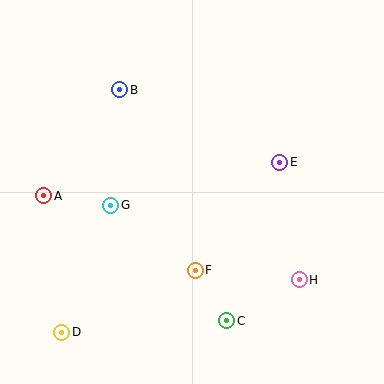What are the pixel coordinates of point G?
Point G is at (111, 205).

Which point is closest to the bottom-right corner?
Point H is closest to the bottom-right corner.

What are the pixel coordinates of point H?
Point H is at (299, 280).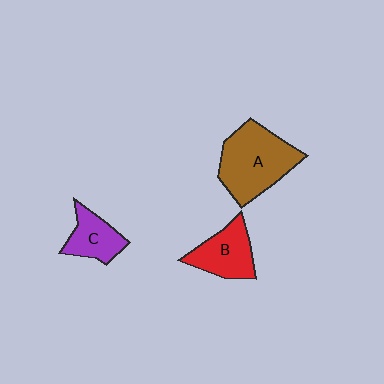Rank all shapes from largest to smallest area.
From largest to smallest: A (brown), B (red), C (purple).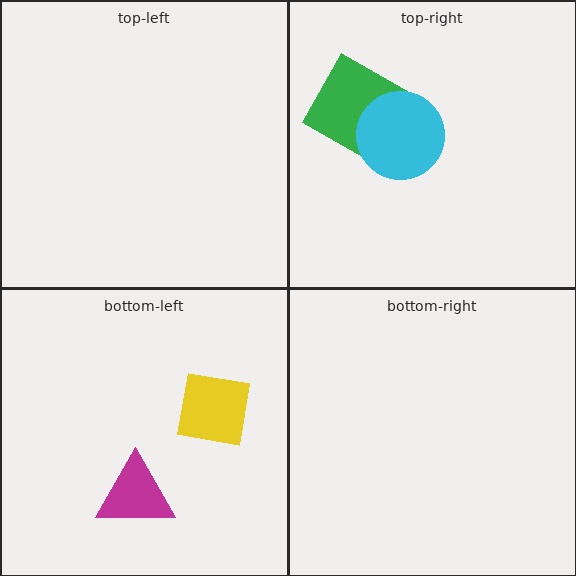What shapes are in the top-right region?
The green square, the cyan circle.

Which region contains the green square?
The top-right region.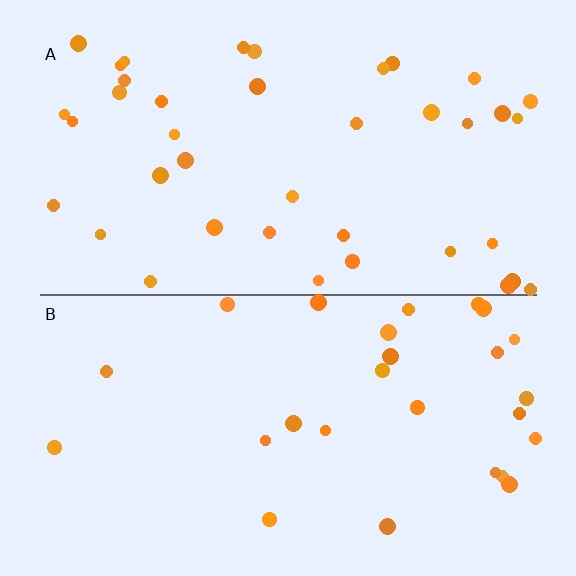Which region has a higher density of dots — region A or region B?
A (the top).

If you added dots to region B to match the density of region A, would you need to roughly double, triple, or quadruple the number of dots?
Approximately double.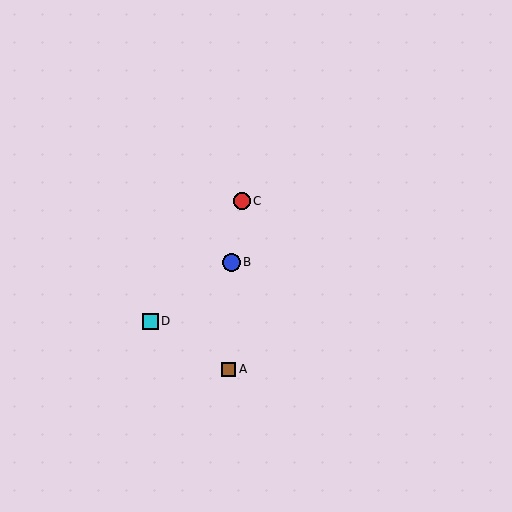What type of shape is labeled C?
Shape C is a red circle.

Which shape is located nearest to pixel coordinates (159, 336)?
The cyan square (labeled D) at (150, 321) is nearest to that location.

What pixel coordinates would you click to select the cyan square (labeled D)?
Click at (150, 321) to select the cyan square D.